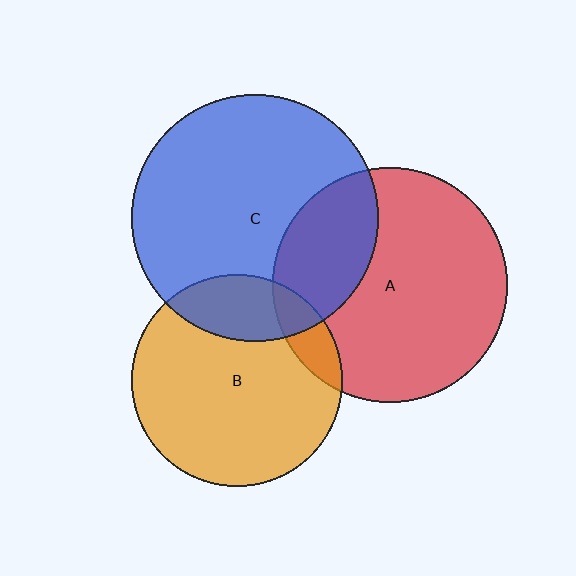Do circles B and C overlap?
Yes.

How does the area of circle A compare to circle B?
Approximately 1.2 times.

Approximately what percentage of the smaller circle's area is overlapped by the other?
Approximately 20%.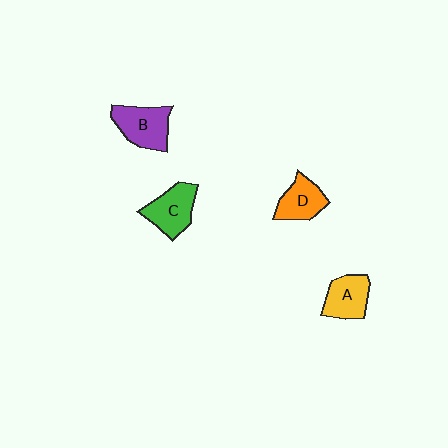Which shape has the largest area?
Shape B (purple).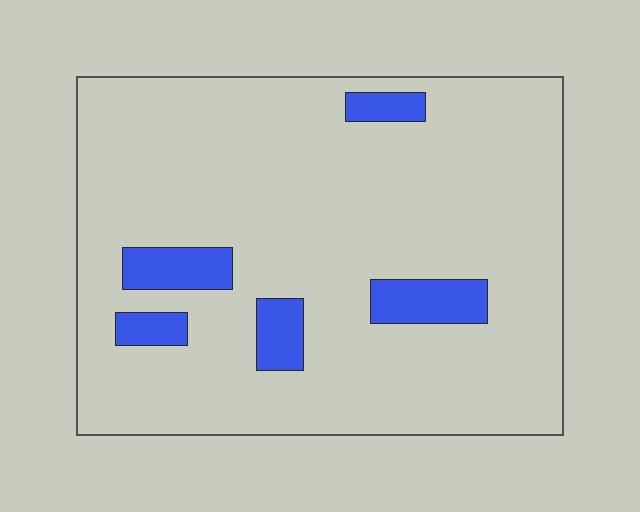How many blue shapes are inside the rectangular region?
5.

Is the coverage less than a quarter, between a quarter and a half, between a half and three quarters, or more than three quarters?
Less than a quarter.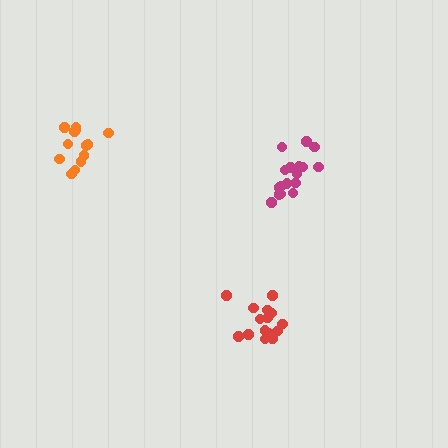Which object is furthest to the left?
The orange cluster is leftmost.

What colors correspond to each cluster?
The clusters are colored: magenta, red, orange.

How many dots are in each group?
Group 1: 17 dots, Group 2: 15 dots, Group 3: 13 dots (45 total).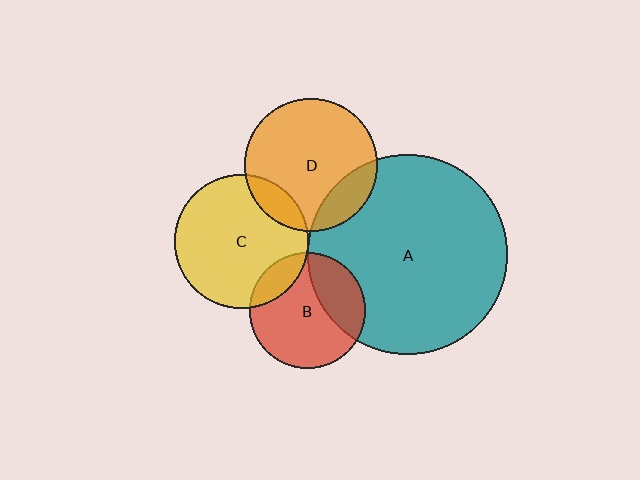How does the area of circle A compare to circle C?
Approximately 2.2 times.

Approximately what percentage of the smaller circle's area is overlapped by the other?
Approximately 15%.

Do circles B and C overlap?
Yes.